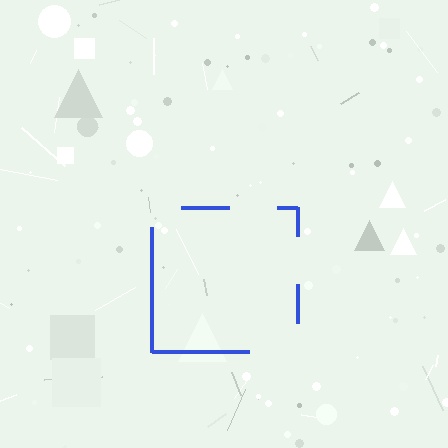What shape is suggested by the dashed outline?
The dashed outline suggests a square.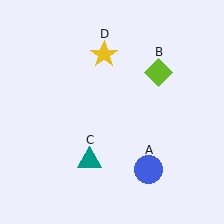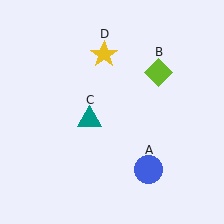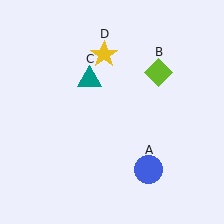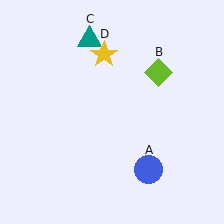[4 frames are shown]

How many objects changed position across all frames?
1 object changed position: teal triangle (object C).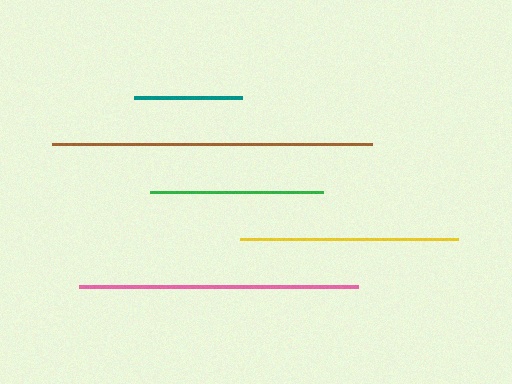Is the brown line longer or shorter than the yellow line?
The brown line is longer than the yellow line.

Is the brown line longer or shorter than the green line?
The brown line is longer than the green line.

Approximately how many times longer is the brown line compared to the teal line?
The brown line is approximately 3.0 times the length of the teal line.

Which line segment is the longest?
The brown line is the longest at approximately 321 pixels.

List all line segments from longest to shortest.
From longest to shortest: brown, pink, yellow, green, teal.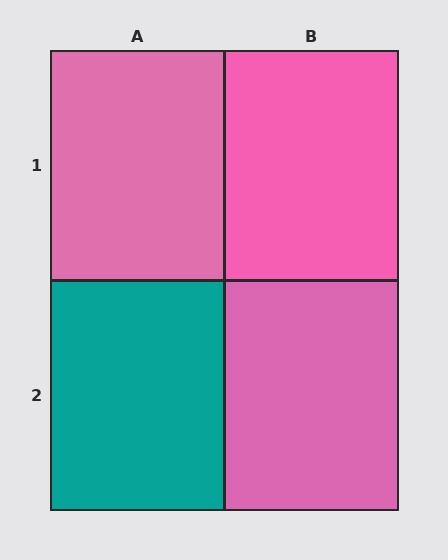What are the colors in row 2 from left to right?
Teal, pink.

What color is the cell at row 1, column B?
Pink.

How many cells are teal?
1 cell is teal.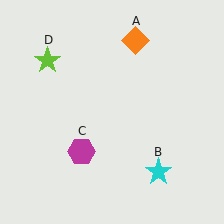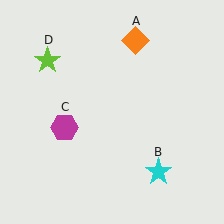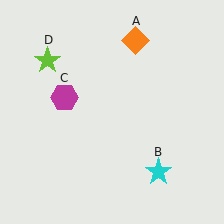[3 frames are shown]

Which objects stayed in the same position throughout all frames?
Orange diamond (object A) and cyan star (object B) and lime star (object D) remained stationary.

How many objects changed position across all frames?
1 object changed position: magenta hexagon (object C).